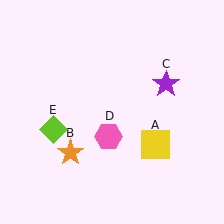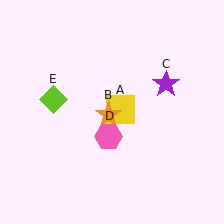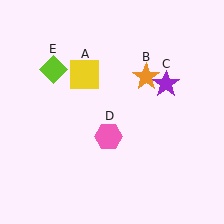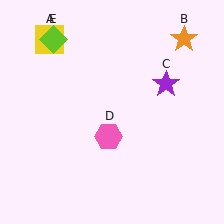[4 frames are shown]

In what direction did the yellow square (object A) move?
The yellow square (object A) moved up and to the left.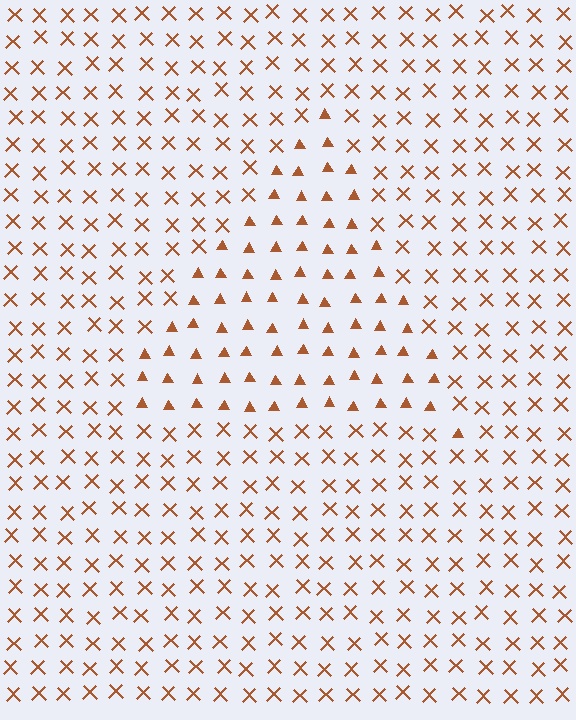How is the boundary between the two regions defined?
The boundary is defined by a change in element shape: triangles inside vs. X marks outside. All elements share the same color and spacing.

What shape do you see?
I see a triangle.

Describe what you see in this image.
The image is filled with small brown elements arranged in a uniform grid. A triangle-shaped region contains triangles, while the surrounding area contains X marks. The boundary is defined purely by the change in element shape.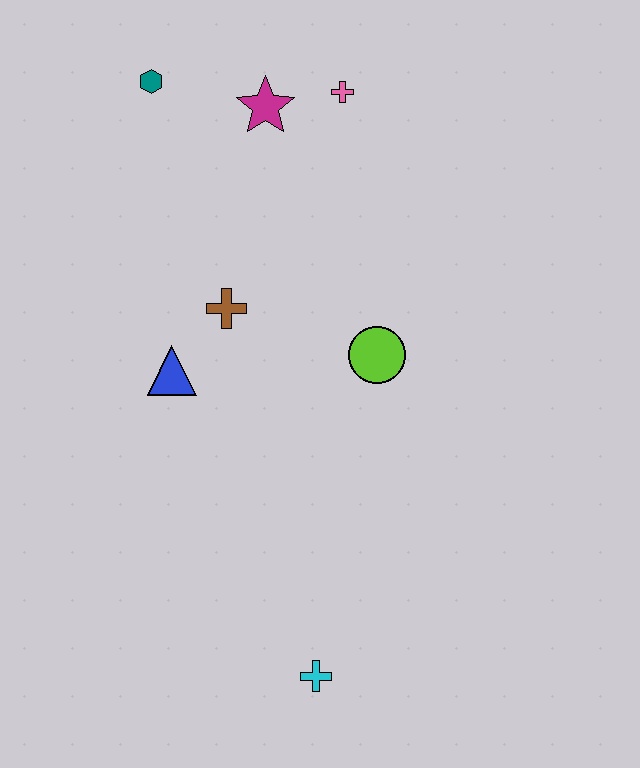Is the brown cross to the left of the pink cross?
Yes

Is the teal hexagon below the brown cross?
No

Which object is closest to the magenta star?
The pink cross is closest to the magenta star.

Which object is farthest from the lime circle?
The teal hexagon is farthest from the lime circle.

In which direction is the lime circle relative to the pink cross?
The lime circle is below the pink cross.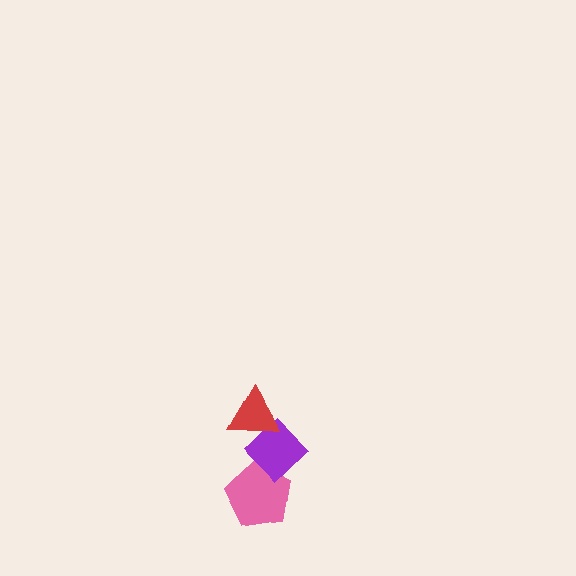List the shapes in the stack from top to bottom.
From top to bottom: the red triangle, the purple diamond, the pink pentagon.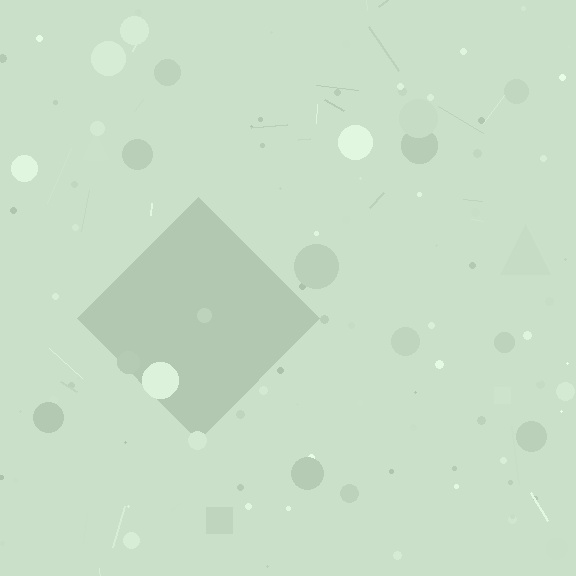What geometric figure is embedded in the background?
A diamond is embedded in the background.